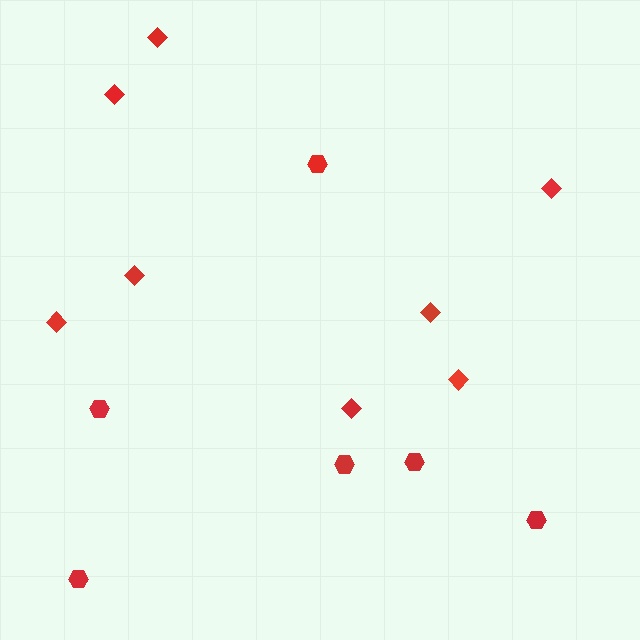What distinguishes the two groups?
There are 2 groups: one group of hexagons (6) and one group of diamonds (8).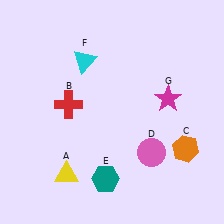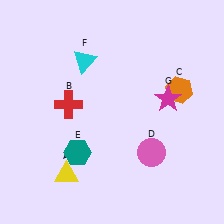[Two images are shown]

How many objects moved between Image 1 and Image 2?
2 objects moved between the two images.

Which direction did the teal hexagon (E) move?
The teal hexagon (E) moved left.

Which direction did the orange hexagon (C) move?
The orange hexagon (C) moved up.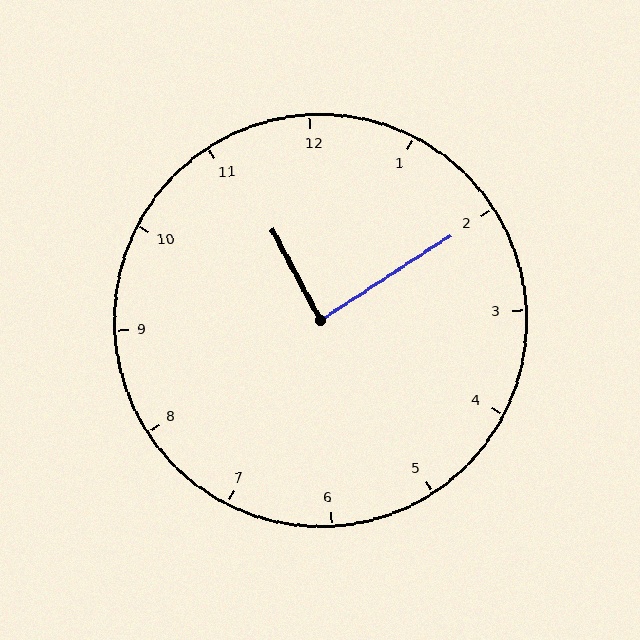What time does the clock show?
11:10.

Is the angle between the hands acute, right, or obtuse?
It is right.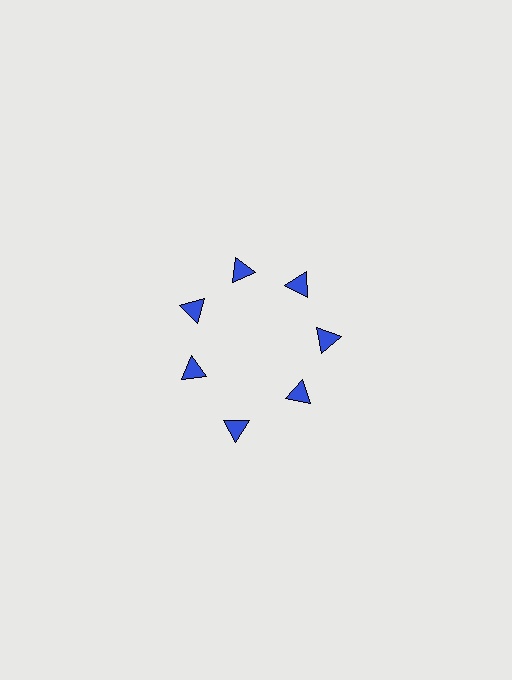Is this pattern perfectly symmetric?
No. The 7 blue triangles are arranged in a ring, but one element near the 6 o'clock position is pushed outward from the center, breaking the 7-fold rotational symmetry.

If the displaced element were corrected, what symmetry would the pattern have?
It would have 7-fold rotational symmetry — the pattern would map onto itself every 51 degrees.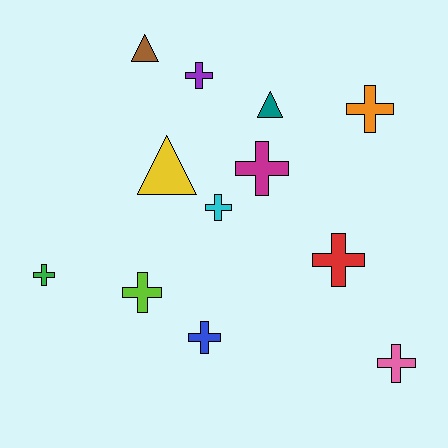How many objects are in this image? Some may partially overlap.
There are 12 objects.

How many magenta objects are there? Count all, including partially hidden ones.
There is 1 magenta object.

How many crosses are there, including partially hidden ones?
There are 9 crosses.